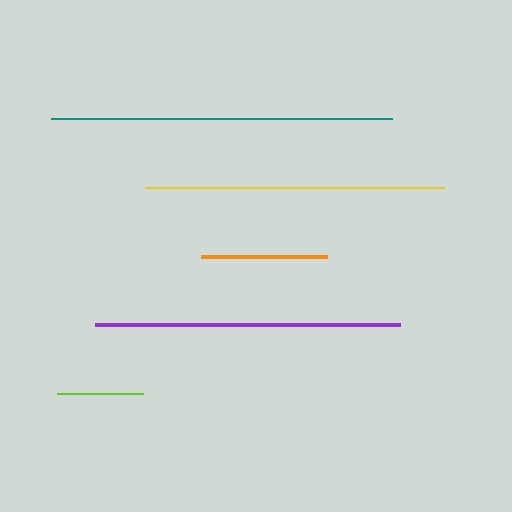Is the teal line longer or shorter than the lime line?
The teal line is longer than the lime line.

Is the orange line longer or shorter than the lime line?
The orange line is longer than the lime line.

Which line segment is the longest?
The teal line is the longest at approximately 341 pixels.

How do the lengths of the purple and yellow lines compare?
The purple and yellow lines are approximately the same length.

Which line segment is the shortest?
The lime line is the shortest at approximately 86 pixels.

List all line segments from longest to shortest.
From longest to shortest: teal, purple, yellow, orange, lime.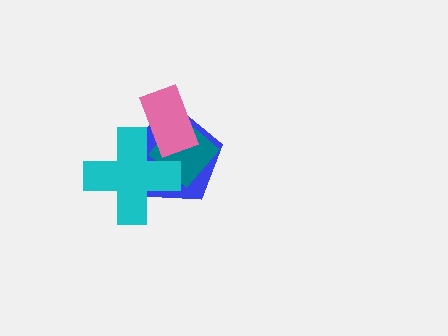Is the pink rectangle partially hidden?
Yes, it is partially covered by another shape.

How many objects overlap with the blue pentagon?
3 objects overlap with the blue pentagon.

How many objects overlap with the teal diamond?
3 objects overlap with the teal diamond.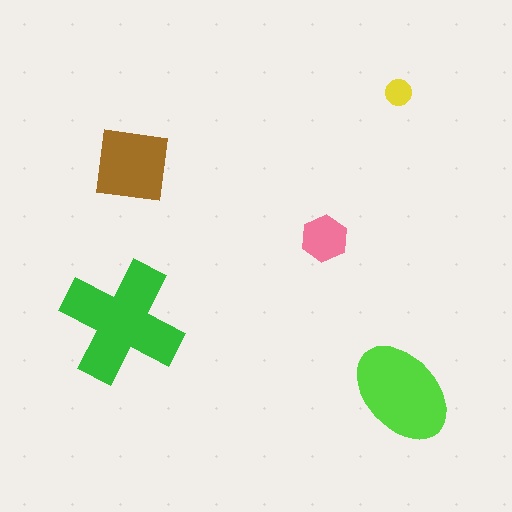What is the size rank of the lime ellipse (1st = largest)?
2nd.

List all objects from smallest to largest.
The yellow circle, the pink hexagon, the brown square, the lime ellipse, the green cross.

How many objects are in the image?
There are 5 objects in the image.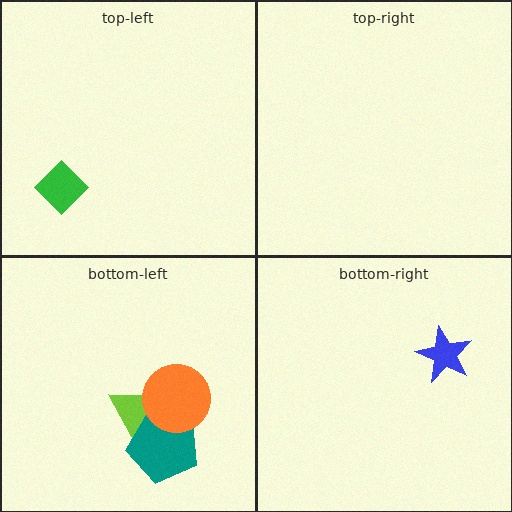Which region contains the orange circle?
The bottom-left region.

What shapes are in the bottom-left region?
The lime triangle, the teal pentagon, the orange circle.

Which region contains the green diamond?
The top-left region.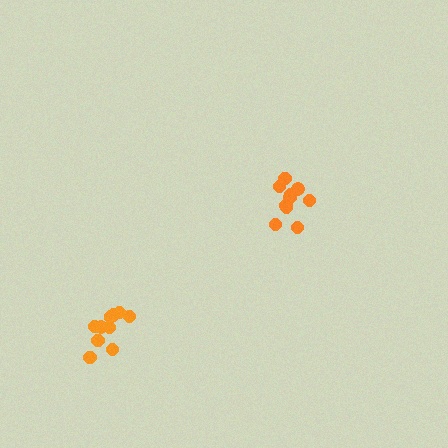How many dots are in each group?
Group 1: 10 dots, Group 2: 11 dots (21 total).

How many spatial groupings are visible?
There are 2 spatial groupings.